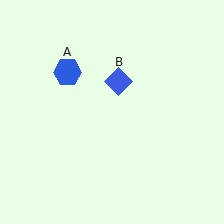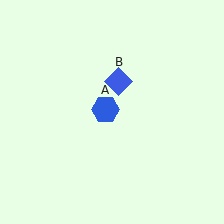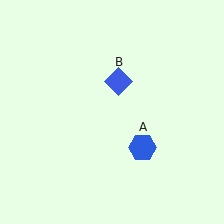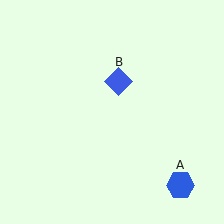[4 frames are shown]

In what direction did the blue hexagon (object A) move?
The blue hexagon (object A) moved down and to the right.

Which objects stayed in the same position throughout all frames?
Blue diamond (object B) remained stationary.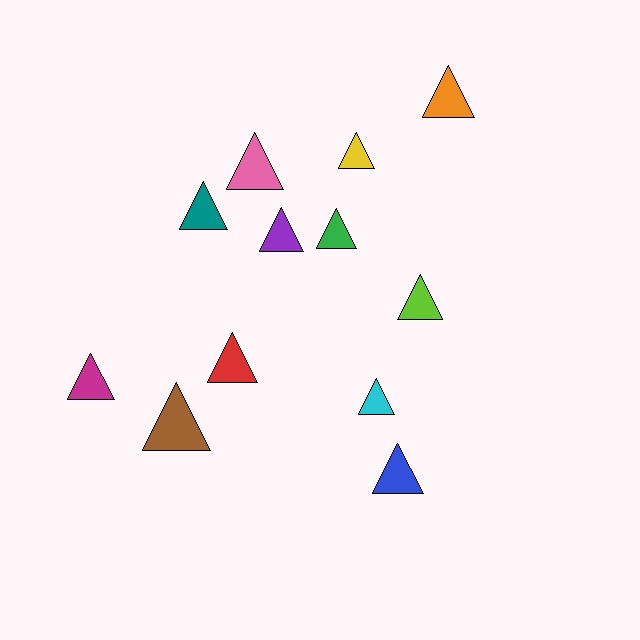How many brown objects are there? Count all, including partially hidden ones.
There is 1 brown object.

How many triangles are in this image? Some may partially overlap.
There are 12 triangles.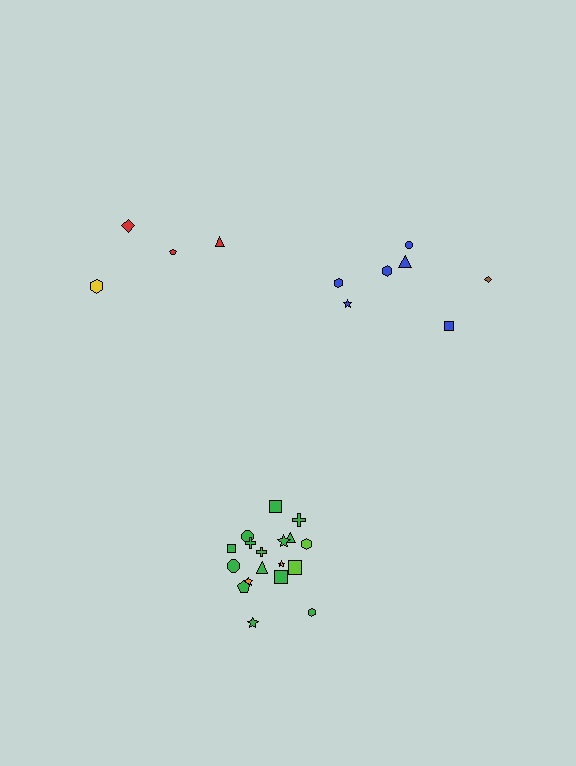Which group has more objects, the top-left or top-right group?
The top-right group.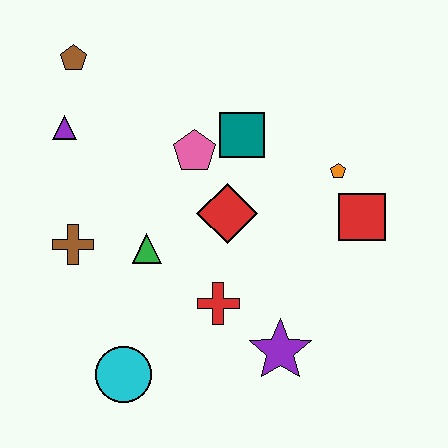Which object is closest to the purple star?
The red cross is closest to the purple star.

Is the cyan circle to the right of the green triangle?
No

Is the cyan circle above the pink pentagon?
No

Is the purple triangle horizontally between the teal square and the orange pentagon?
No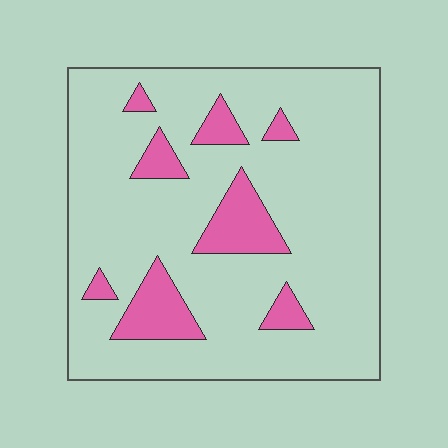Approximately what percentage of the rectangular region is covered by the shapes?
Approximately 15%.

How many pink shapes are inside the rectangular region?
8.